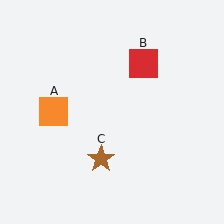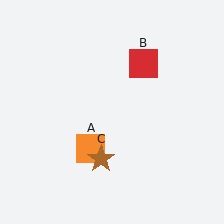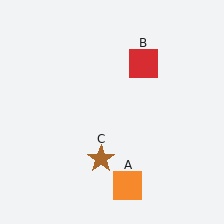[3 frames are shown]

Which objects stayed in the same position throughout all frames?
Red square (object B) and brown star (object C) remained stationary.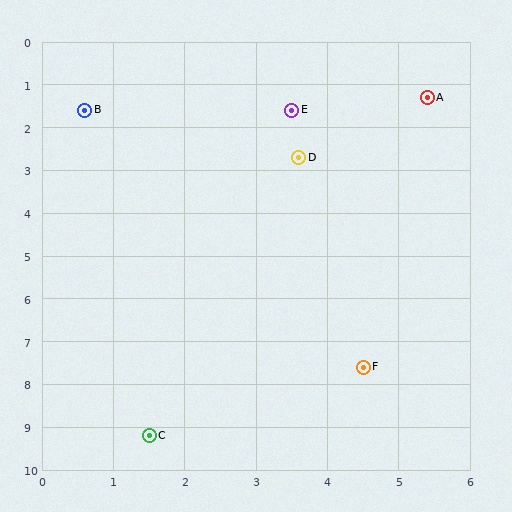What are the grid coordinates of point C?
Point C is at approximately (1.5, 9.2).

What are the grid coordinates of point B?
Point B is at approximately (0.6, 1.6).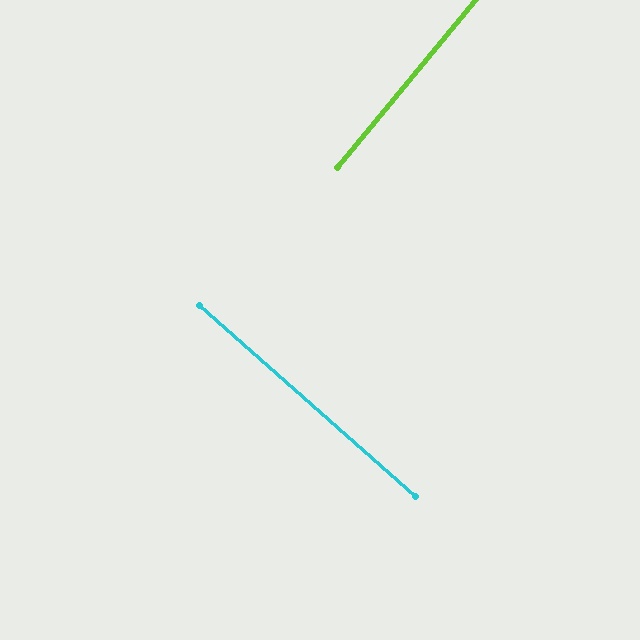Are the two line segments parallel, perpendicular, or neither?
Perpendicular — they meet at approximately 88°.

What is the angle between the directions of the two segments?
Approximately 88 degrees.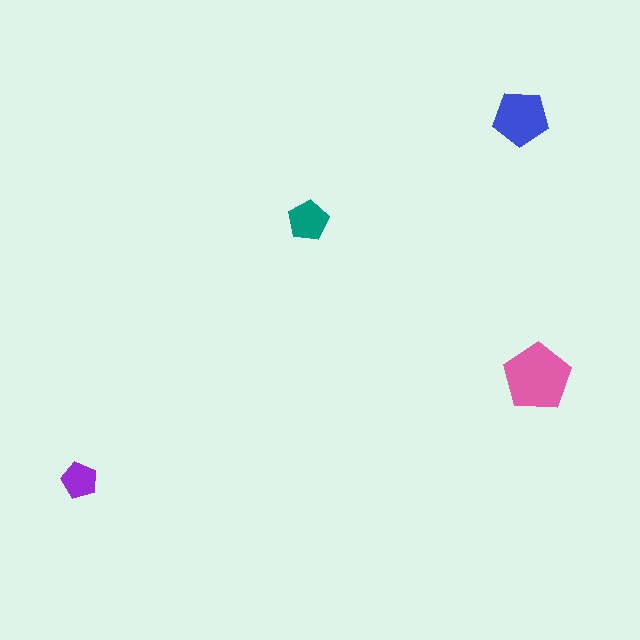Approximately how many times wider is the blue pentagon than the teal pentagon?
About 1.5 times wider.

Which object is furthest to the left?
The purple pentagon is leftmost.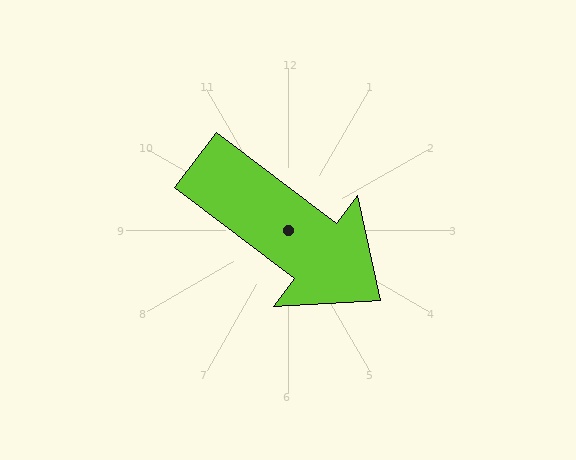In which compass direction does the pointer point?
Southeast.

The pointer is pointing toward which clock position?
Roughly 4 o'clock.